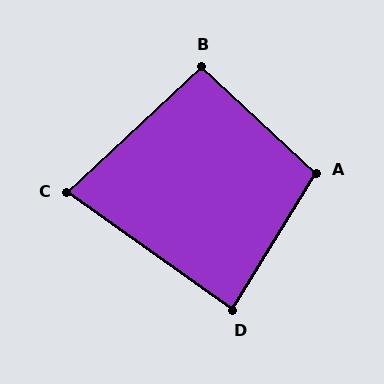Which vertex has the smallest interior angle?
C, at approximately 78 degrees.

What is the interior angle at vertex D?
Approximately 86 degrees (approximately right).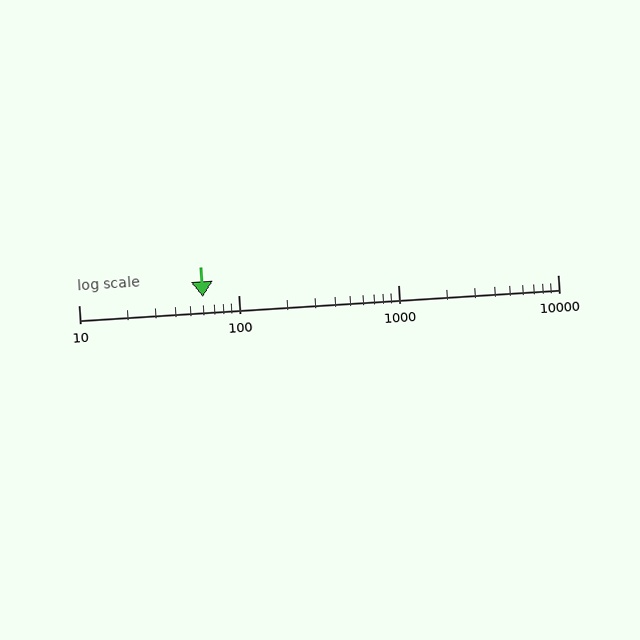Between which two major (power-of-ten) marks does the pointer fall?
The pointer is between 10 and 100.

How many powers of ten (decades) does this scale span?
The scale spans 3 decades, from 10 to 10000.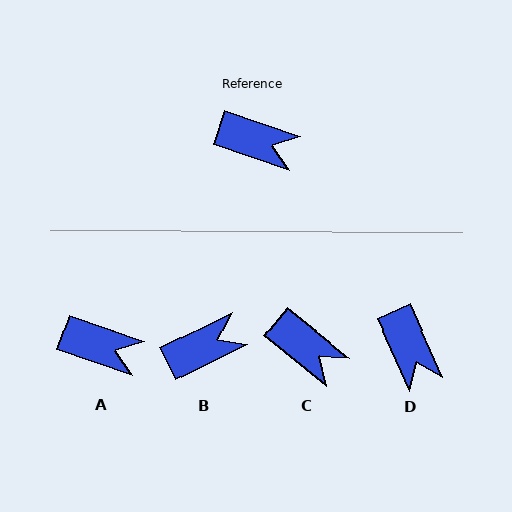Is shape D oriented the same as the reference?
No, it is off by about 47 degrees.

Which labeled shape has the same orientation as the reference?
A.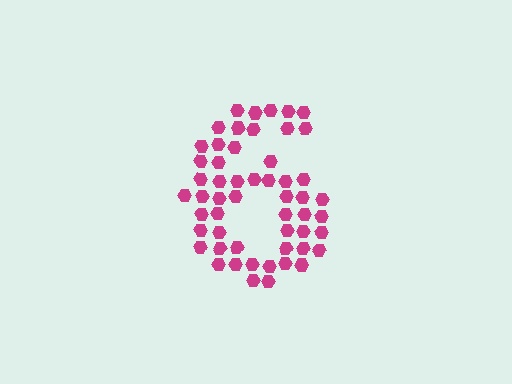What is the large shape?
The large shape is the digit 6.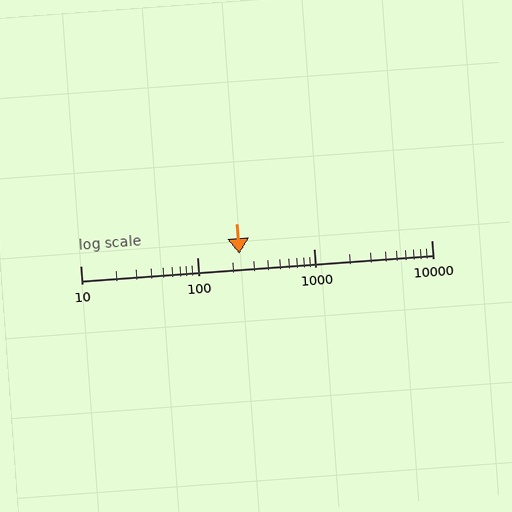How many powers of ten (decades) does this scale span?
The scale spans 3 decades, from 10 to 10000.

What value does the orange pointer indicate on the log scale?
The pointer indicates approximately 230.